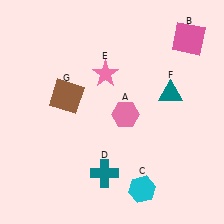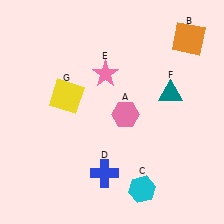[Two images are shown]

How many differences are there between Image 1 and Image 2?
There are 3 differences between the two images.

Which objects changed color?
B changed from pink to orange. D changed from teal to blue. G changed from brown to yellow.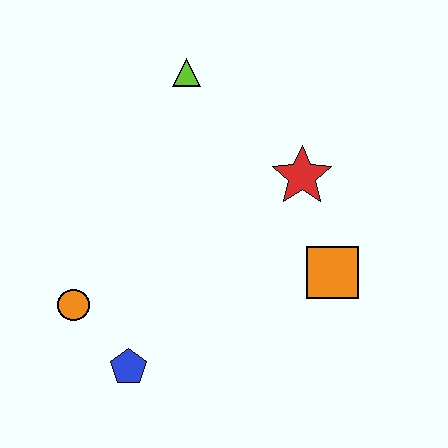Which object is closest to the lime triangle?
The red star is closest to the lime triangle.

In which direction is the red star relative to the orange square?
The red star is above the orange square.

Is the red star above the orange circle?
Yes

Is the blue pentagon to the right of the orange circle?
Yes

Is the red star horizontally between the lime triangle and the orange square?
Yes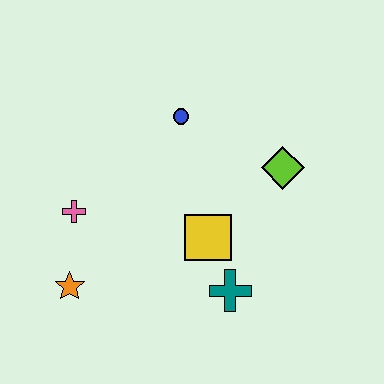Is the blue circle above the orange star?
Yes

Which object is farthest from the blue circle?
The orange star is farthest from the blue circle.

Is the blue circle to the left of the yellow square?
Yes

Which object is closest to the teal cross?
The yellow square is closest to the teal cross.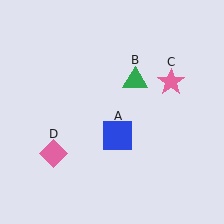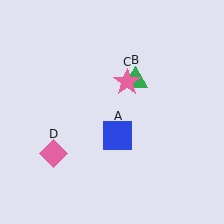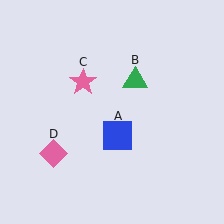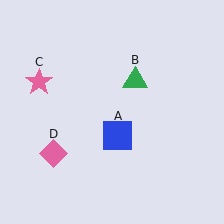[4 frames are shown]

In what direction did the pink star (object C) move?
The pink star (object C) moved left.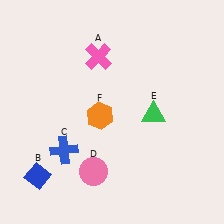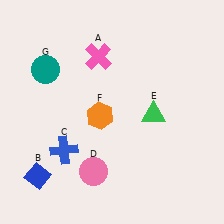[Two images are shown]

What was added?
A teal circle (G) was added in Image 2.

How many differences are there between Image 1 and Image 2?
There is 1 difference between the two images.